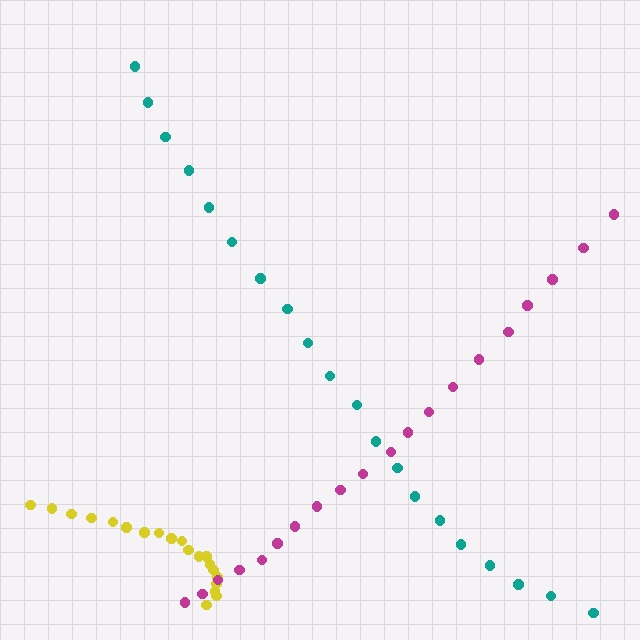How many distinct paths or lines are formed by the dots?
There are 3 distinct paths.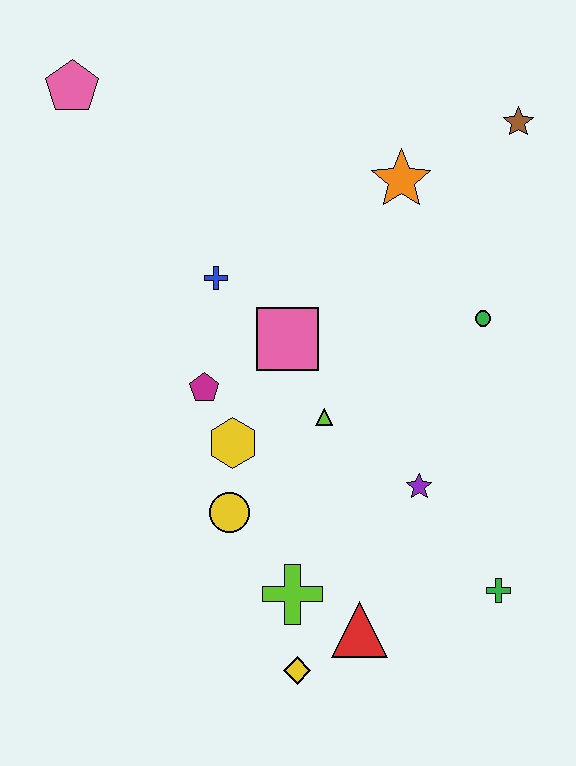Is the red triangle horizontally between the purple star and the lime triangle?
Yes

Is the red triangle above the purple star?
No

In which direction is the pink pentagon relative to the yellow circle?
The pink pentagon is above the yellow circle.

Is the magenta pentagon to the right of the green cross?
No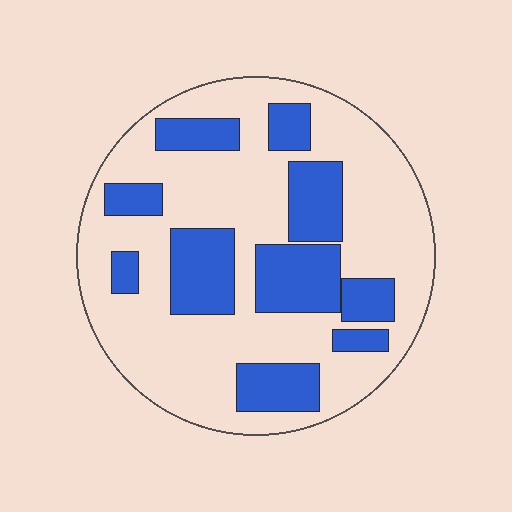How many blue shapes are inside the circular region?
10.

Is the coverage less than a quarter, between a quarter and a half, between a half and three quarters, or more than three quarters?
Between a quarter and a half.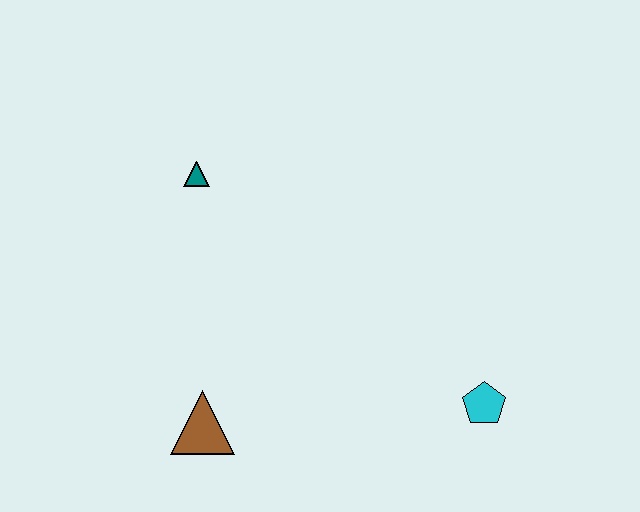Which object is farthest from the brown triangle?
The cyan pentagon is farthest from the brown triangle.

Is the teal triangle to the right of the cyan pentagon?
No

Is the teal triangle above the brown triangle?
Yes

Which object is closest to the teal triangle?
The brown triangle is closest to the teal triangle.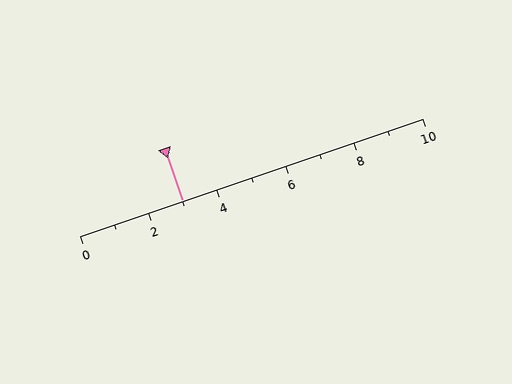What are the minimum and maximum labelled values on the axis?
The axis runs from 0 to 10.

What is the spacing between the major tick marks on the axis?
The major ticks are spaced 2 apart.